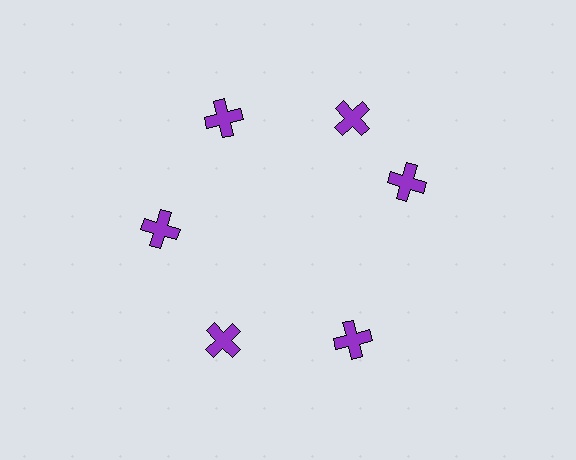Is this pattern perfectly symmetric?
No. The 6 purple crosses are arranged in a ring, but one element near the 3 o'clock position is rotated out of alignment along the ring, breaking the 6-fold rotational symmetry.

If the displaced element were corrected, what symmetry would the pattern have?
It would have 6-fold rotational symmetry — the pattern would map onto itself every 60 degrees.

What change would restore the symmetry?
The symmetry would be restored by rotating it back into even spacing with its neighbors so that all 6 crosses sit at equal angles and equal distance from the center.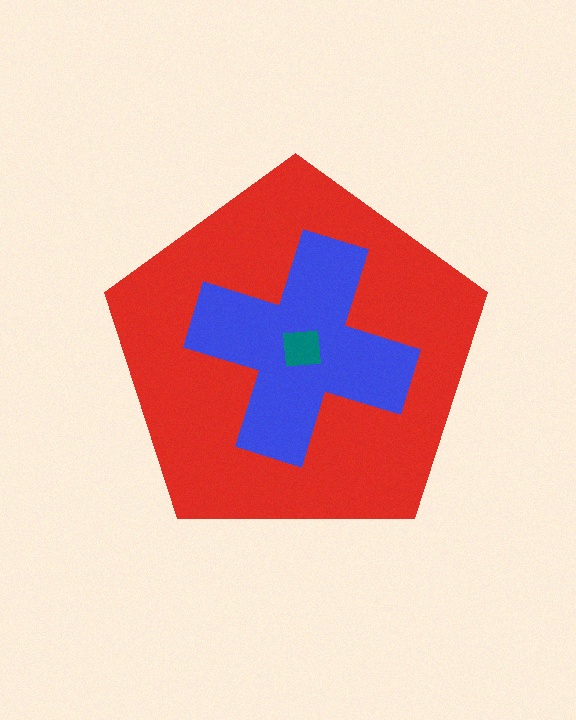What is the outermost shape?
The red pentagon.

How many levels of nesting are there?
3.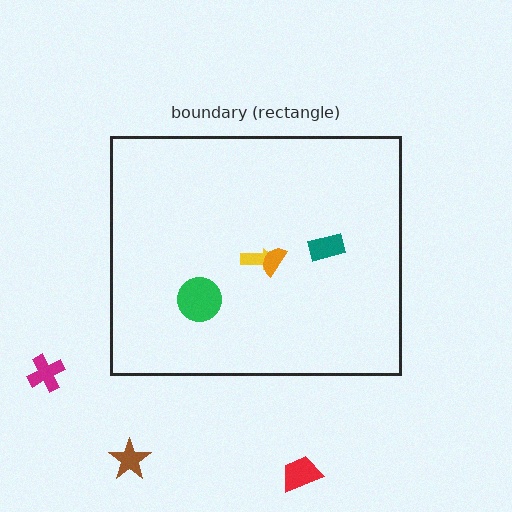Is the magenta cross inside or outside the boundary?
Outside.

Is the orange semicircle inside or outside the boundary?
Inside.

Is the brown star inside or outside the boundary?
Outside.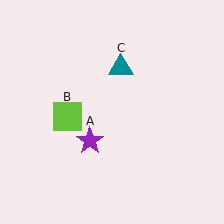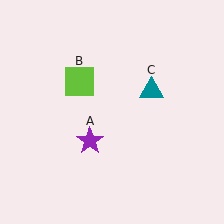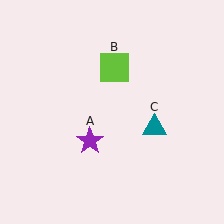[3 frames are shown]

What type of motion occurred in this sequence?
The lime square (object B), teal triangle (object C) rotated clockwise around the center of the scene.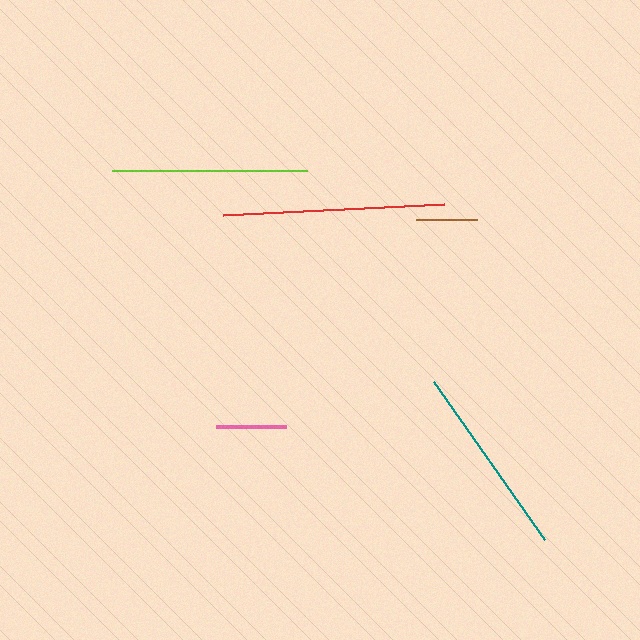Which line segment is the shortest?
The brown line is the shortest at approximately 61 pixels.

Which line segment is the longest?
The red line is the longest at approximately 221 pixels.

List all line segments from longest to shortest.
From longest to shortest: red, lime, teal, pink, brown.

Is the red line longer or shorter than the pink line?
The red line is longer than the pink line.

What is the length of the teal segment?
The teal segment is approximately 193 pixels long.